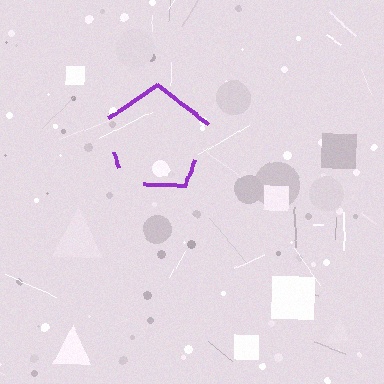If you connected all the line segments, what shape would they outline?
They would outline a pentagon.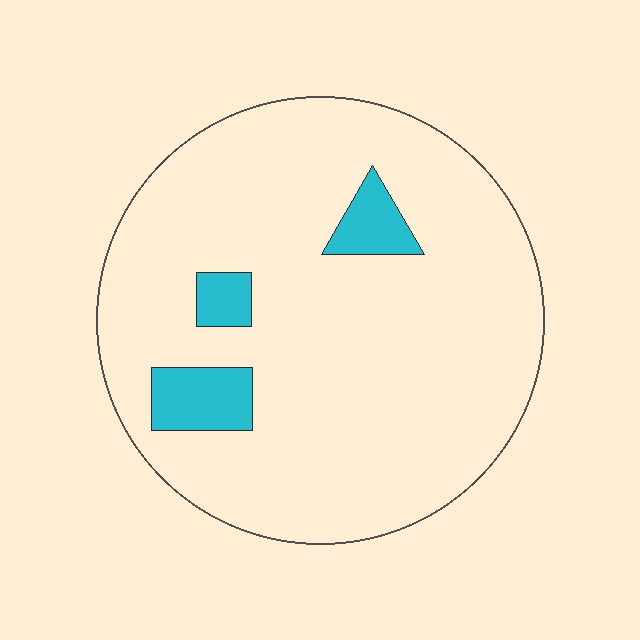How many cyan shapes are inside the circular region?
3.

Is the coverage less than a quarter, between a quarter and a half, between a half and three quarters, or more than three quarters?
Less than a quarter.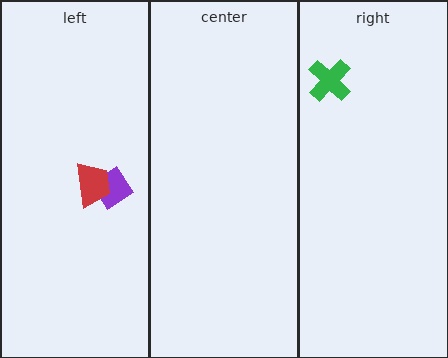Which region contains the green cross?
The right region.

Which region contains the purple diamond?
The left region.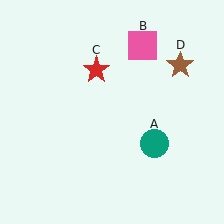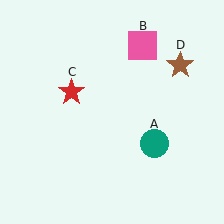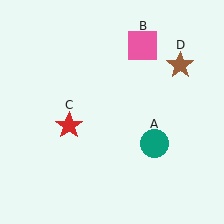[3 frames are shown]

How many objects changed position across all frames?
1 object changed position: red star (object C).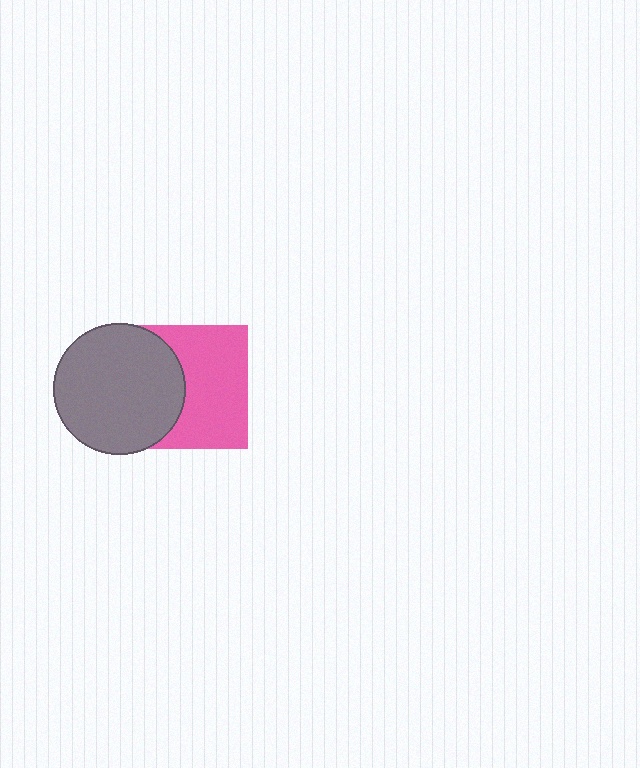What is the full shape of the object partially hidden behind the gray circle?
The partially hidden object is a pink square.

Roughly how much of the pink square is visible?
About half of it is visible (roughly 59%).